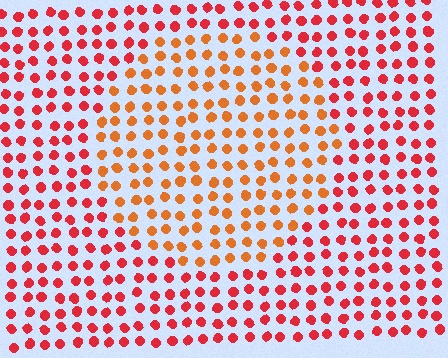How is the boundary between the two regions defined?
The boundary is defined purely by a slight shift in hue (about 30 degrees). Spacing, size, and orientation are identical on both sides.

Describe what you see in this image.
The image is filled with small red elements in a uniform arrangement. A circle-shaped region is visible where the elements are tinted to a slightly different hue, forming a subtle color boundary.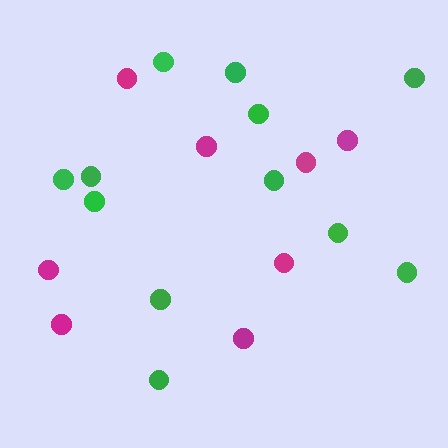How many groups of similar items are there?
There are 2 groups: one group of magenta circles (8) and one group of green circles (12).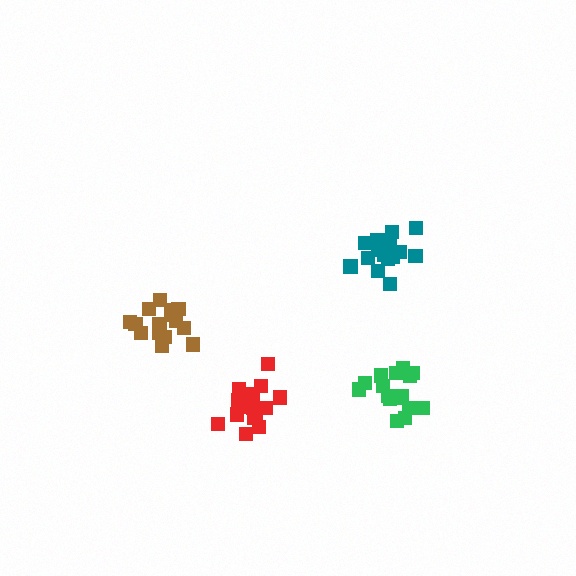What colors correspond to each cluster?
The clusters are colored: green, teal, brown, red.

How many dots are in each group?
Group 1: 16 dots, Group 2: 18 dots, Group 3: 17 dots, Group 4: 18 dots (69 total).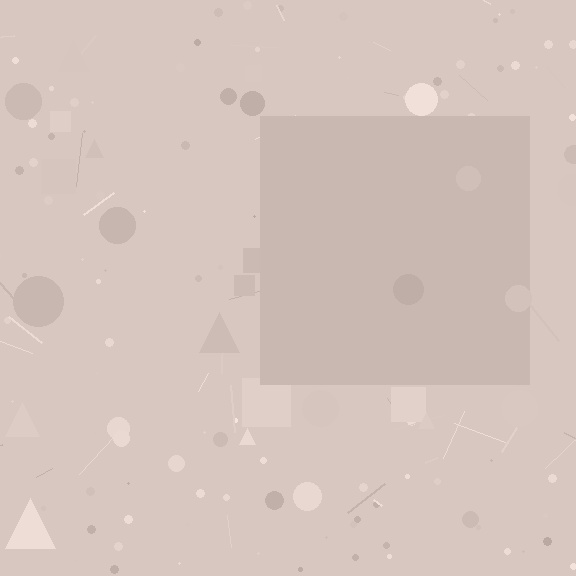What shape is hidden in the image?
A square is hidden in the image.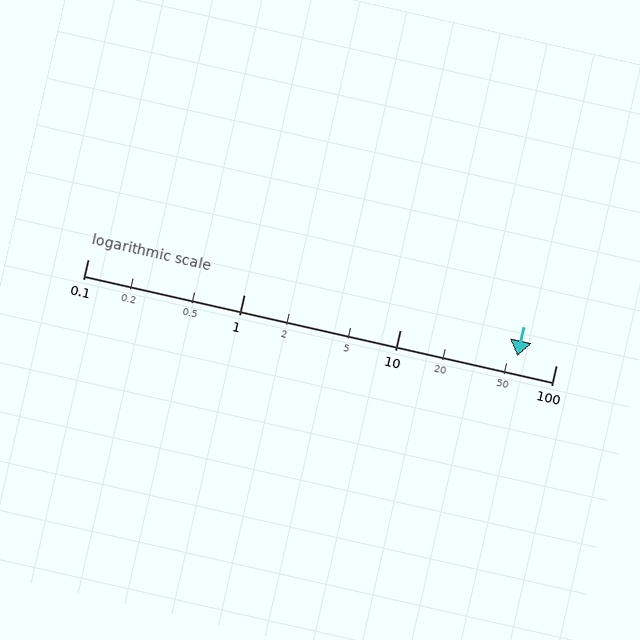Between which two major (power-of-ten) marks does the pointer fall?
The pointer is between 10 and 100.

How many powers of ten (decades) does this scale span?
The scale spans 3 decades, from 0.1 to 100.